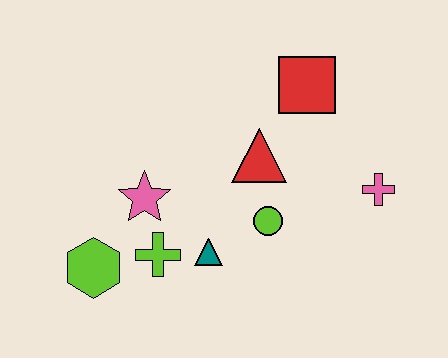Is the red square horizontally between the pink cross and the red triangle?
Yes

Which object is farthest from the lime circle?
The lime hexagon is farthest from the lime circle.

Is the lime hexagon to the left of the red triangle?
Yes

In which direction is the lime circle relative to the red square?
The lime circle is below the red square.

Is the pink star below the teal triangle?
No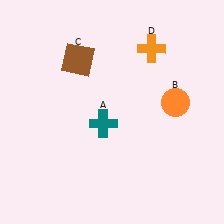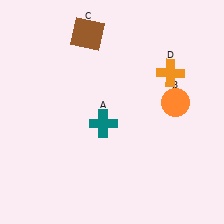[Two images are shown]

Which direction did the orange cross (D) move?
The orange cross (D) moved down.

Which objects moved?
The objects that moved are: the brown square (C), the orange cross (D).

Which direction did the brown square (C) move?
The brown square (C) moved up.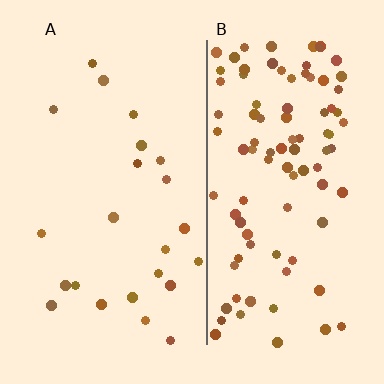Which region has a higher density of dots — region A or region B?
B (the right).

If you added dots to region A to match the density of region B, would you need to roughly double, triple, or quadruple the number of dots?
Approximately quadruple.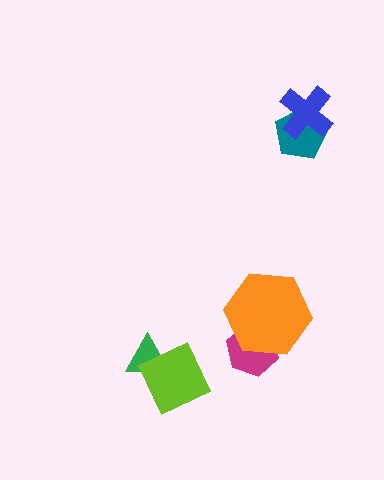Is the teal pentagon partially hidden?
Yes, it is partially covered by another shape.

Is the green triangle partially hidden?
Yes, it is partially covered by another shape.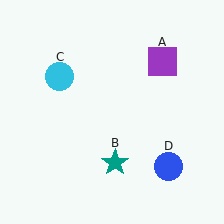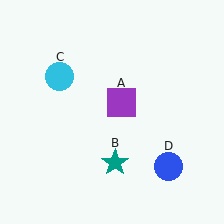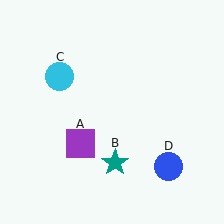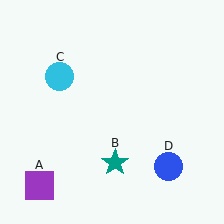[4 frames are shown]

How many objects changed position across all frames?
1 object changed position: purple square (object A).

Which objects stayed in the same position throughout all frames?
Teal star (object B) and cyan circle (object C) and blue circle (object D) remained stationary.